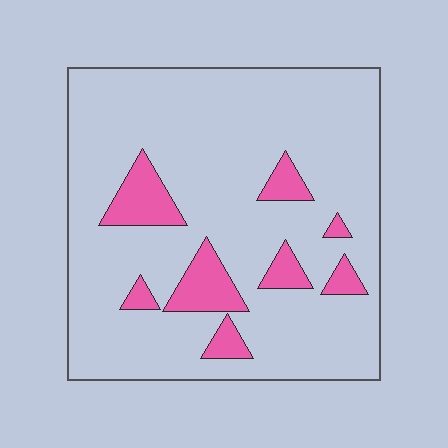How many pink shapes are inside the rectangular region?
8.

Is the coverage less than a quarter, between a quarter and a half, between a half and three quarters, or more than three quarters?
Less than a quarter.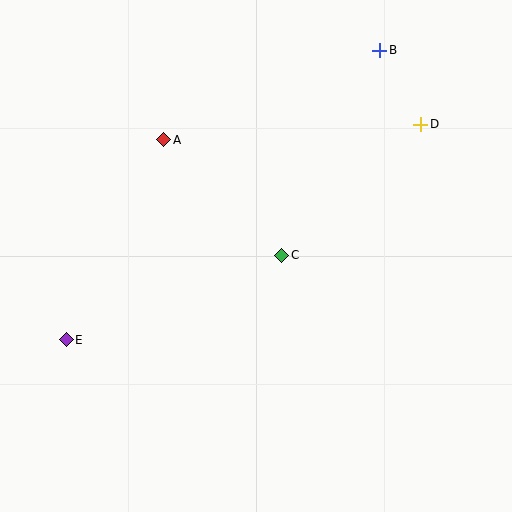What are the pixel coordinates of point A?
Point A is at (164, 140).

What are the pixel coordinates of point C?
Point C is at (282, 255).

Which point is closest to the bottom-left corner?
Point E is closest to the bottom-left corner.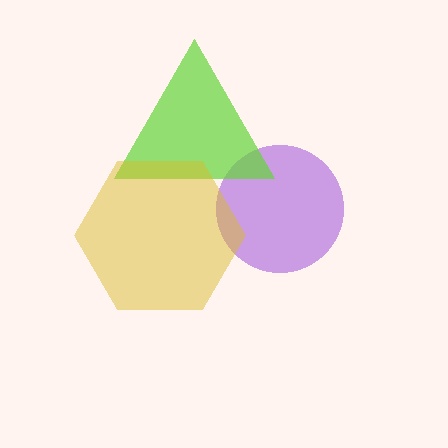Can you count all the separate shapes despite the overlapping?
Yes, there are 3 separate shapes.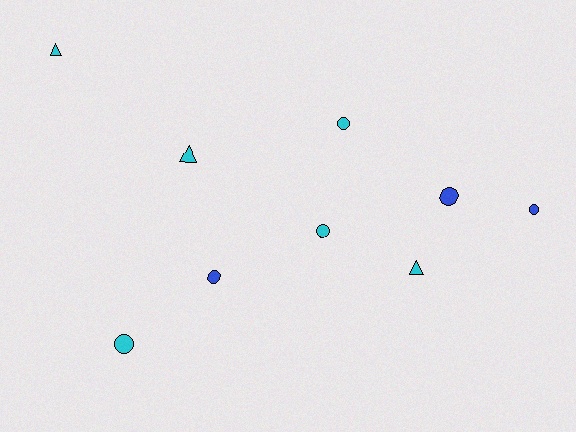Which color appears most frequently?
Cyan, with 6 objects.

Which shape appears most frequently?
Circle, with 6 objects.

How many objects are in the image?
There are 9 objects.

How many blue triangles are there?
There are no blue triangles.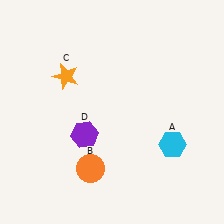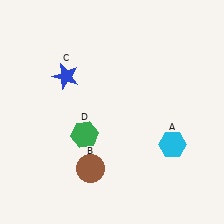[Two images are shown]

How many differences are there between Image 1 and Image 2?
There are 3 differences between the two images.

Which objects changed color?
B changed from orange to brown. C changed from orange to blue. D changed from purple to green.